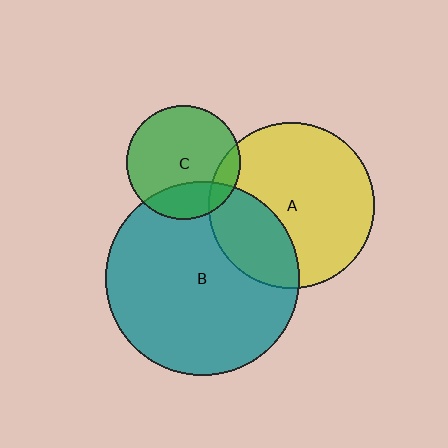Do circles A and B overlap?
Yes.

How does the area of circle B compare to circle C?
Approximately 2.9 times.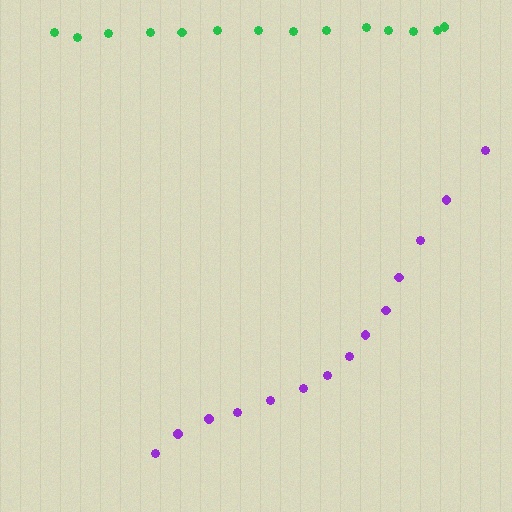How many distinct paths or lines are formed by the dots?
There are 2 distinct paths.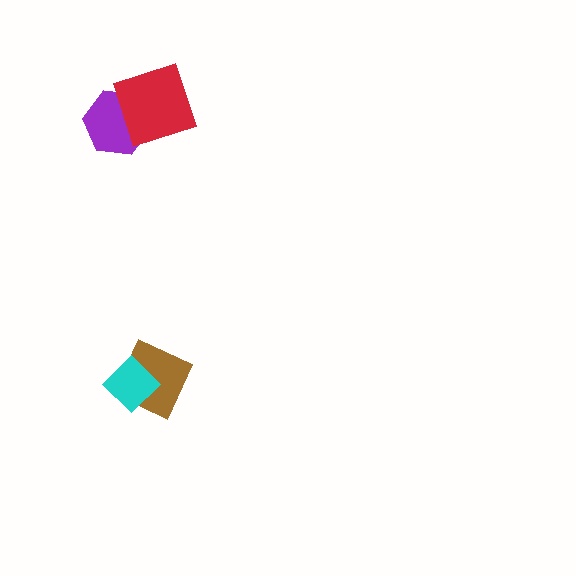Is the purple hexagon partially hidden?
Yes, it is partially covered by another shape.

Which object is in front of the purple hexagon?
The red diamond is in front of the purple hexagon.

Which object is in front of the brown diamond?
The cyan diamond is in front of the brown diamond.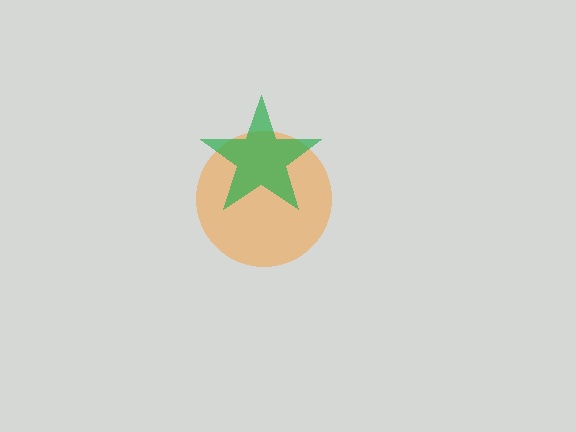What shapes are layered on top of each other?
The layered shapes are: an orange circle, a green star.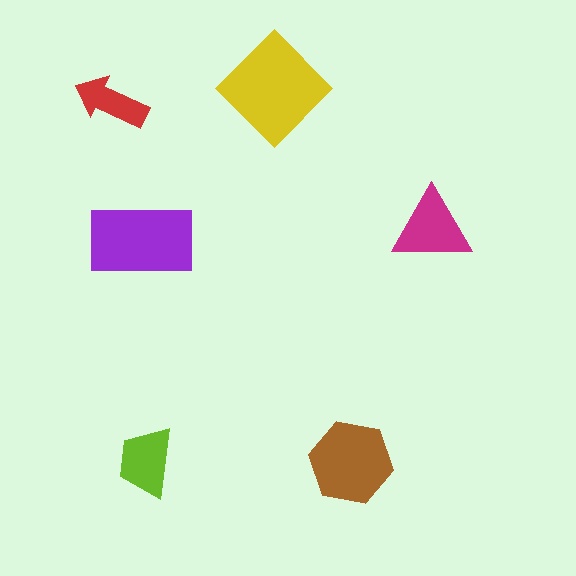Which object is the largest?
The yellow diamond.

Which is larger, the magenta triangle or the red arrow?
The magenta triangle.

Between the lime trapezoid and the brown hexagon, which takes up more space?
The brown hexagon.